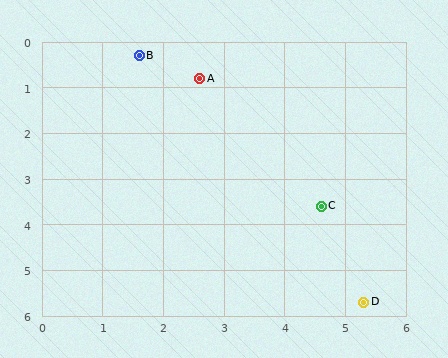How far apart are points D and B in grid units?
Points D and B are about 6.5 grid units apart.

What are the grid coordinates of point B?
Point B is at approximately (1.6, 0.3).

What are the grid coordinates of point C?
Point C is at approximately (4.6, 3.6).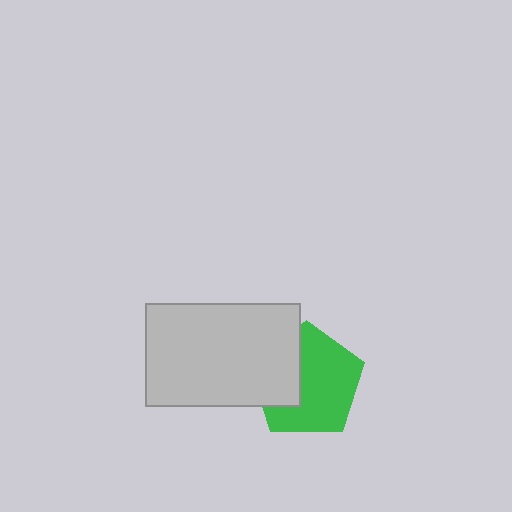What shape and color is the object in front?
The object in front is a light gray rectangle.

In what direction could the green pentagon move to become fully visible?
The green pentagon could move right. That would shift it out from behind the light gray rectangle entirely.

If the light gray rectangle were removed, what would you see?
You would see the complete green pentagon.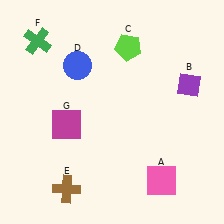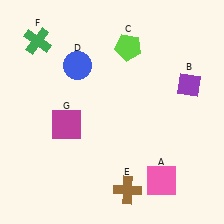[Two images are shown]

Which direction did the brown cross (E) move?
The brown cross (E) moved right.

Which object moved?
The brown cross (E) moved right.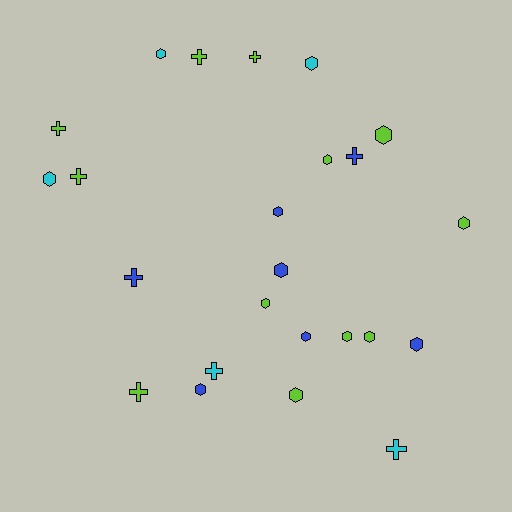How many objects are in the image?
There are 24 objects.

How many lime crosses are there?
There are 5 lime crosses.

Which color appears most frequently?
Lime, with 12 objects.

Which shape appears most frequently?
Hexagon, with 15 objects.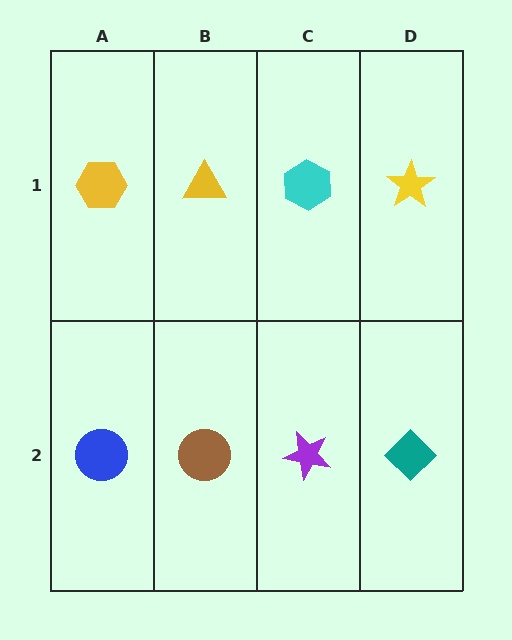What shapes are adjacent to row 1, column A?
A blue circle (row 2, column A), a yellow triangle (row 1, column B).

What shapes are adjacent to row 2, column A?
A yellow hexagon (row 1, column A), a brown circle (row 2, column B).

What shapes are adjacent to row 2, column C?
A cyan hexagon (row 1, column C), a brown circle (row 2, column B), a teal diamond (row 2, column D).